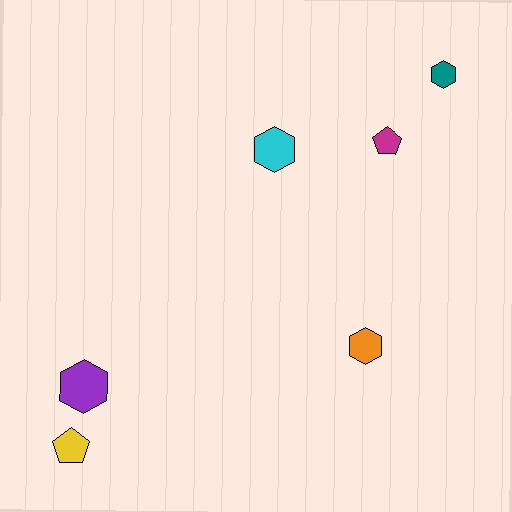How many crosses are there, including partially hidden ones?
There are no crosses.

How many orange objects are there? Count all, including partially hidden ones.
There is 1 orange object.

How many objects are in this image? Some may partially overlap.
There are 6 objects.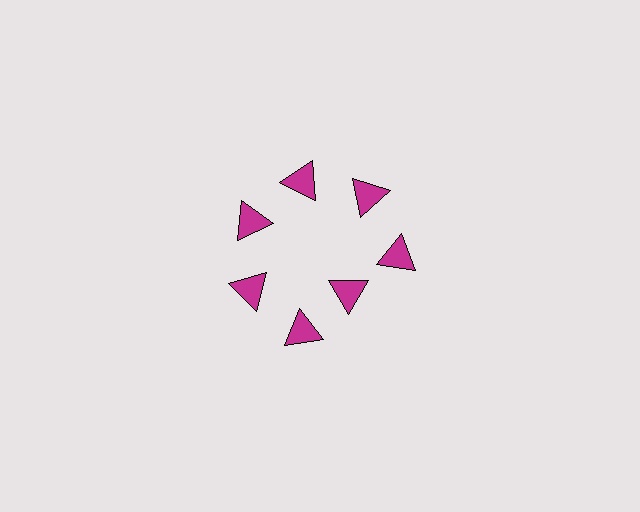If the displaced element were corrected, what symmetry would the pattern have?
It would have 7-fold rotational symmetry — the pattern would map onto itself every 51 degrees.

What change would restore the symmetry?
The symmetry would be restored by moving it outward, back onto the ring so that all 7 triangles sit at equal angles and equal distance from the center.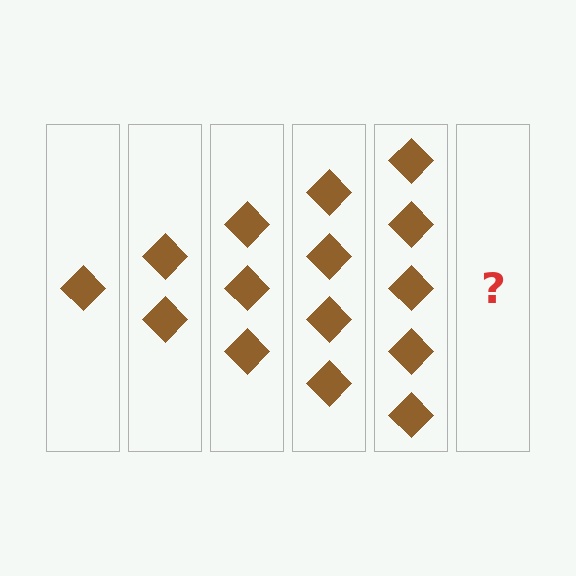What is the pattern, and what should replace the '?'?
The pattern is that each step adds one more diamond. The '?' should be 6 diamonds.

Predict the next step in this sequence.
The next step is 6 diamonds.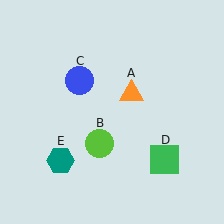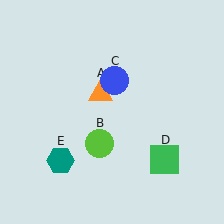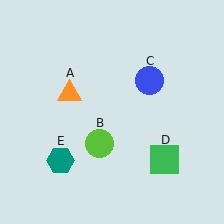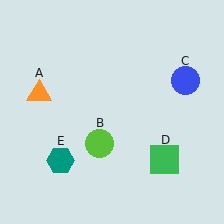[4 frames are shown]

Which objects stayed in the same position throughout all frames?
Lime circle (object B) and green square (object D) and teal hexagon (object E) remained stationary.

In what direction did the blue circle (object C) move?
The blue circle (object C) moved right.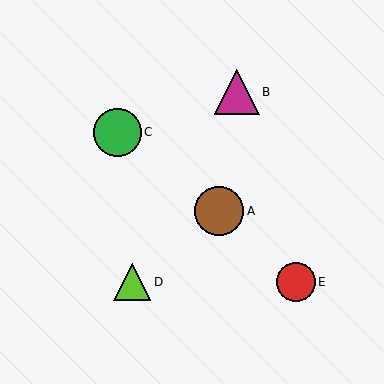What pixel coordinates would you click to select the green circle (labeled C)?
Click at (117, 132) to select the green circle C.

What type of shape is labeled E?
Shape E is a red circle.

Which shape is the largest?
The brown circle (labeled A) is the largest.